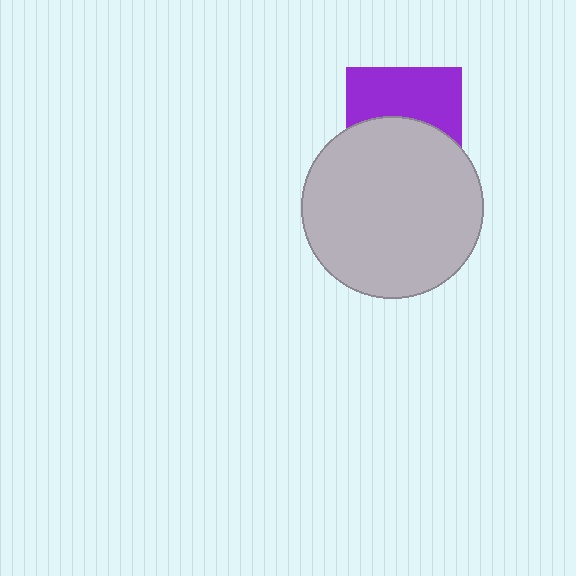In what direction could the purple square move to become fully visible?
The purple square could move up. That would shift it out from behind the light gray circle entirely.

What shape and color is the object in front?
The object in front is a light gray circle.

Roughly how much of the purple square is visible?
About half of it is visible (roughly 48%).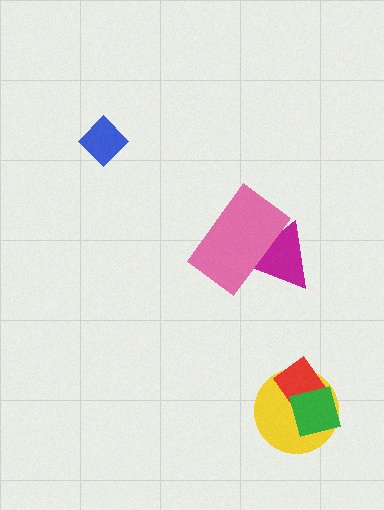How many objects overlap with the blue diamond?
0 objects overlap with the blue diamond.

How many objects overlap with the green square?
2 objects overlap with the green square.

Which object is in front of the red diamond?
The green square is in front of the red diamond.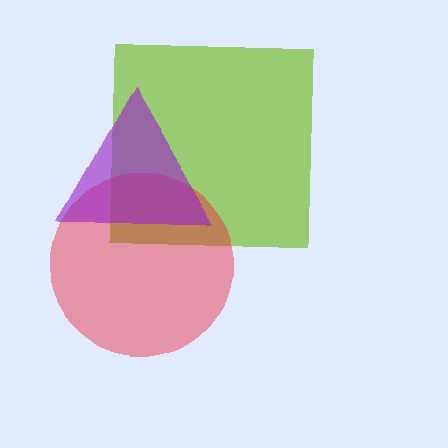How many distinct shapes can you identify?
There are 3 distinct shapes: a lime square, a red circle, a purple triangle.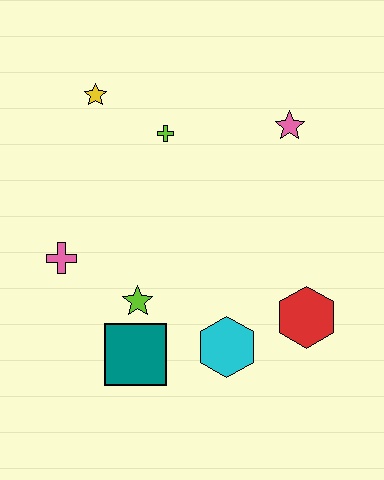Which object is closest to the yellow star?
The lime cross is closest to the yellow star.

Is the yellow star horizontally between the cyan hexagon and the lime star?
No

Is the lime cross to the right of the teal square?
Yes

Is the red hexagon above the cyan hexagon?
Yes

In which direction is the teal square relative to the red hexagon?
The teal square is to the left of the red hexagon.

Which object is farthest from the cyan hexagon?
The yellow star is farthest from the cyan hexagon.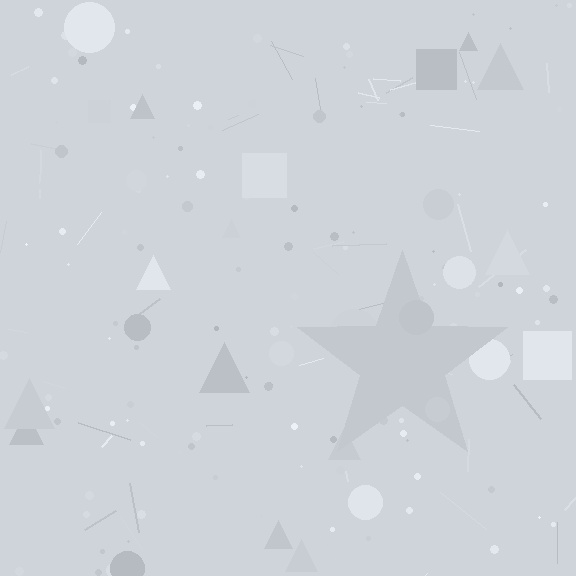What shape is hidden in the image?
A star is hidden in the image.